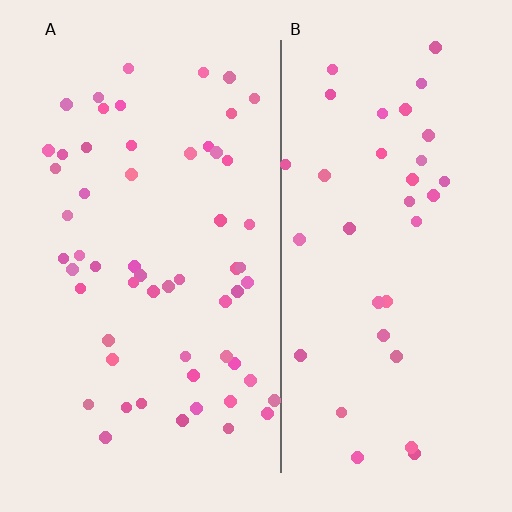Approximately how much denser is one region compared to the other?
Approximately 1.6× — region A over region B.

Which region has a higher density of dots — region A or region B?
A (the left).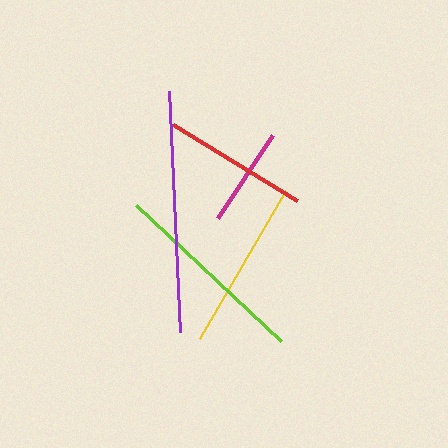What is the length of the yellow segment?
The yellow segment is approximately 171 pixels long.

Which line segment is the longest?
The purple line is the longest at approximately 242 pixels.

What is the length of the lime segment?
The lime segment is approximately 198 pixels long.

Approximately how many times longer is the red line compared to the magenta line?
The red line is approximately 1.5 times the length of the magenta line.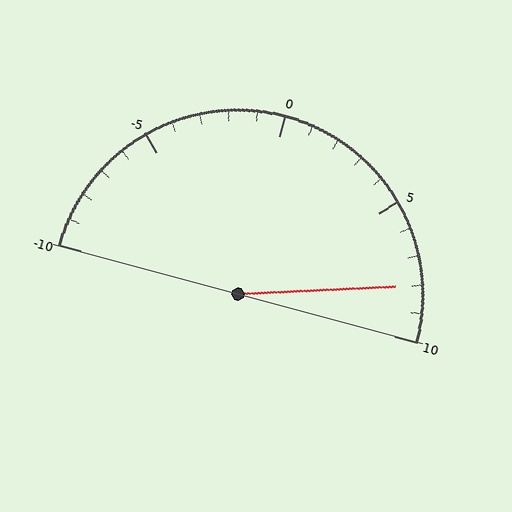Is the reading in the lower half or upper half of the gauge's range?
The reading is in the upper half of the range (-10 to 10).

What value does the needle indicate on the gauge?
The needle indicates approximately 8.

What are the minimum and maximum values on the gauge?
The gauge ranges from -10 to 10.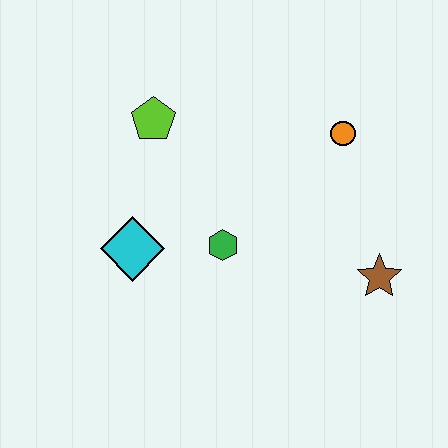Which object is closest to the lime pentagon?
The cyan diamond is closest to the lime pentagon.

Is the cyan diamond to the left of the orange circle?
Yes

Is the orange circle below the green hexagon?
No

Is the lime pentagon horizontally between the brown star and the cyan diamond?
Yes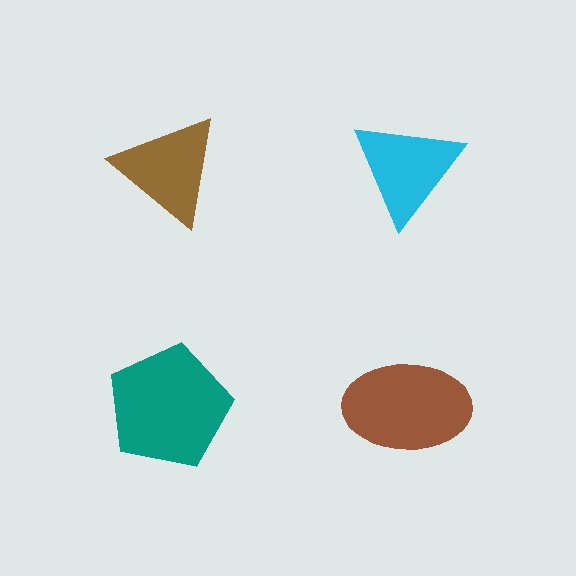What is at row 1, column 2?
A cyan triangle.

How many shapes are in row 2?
2 shapes.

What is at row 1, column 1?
A brown triangle.